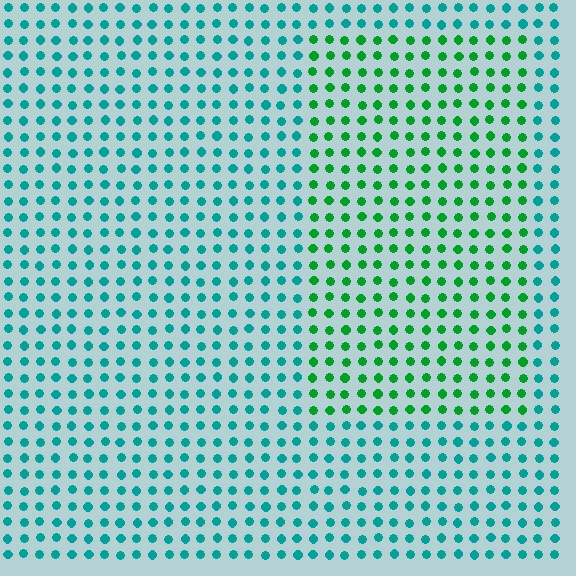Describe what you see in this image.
The image is filled with small teal elements in a uniform arrangement. A rectangle-shaped region is visible where the elements are tinted to a slightly different hue, forming a subtle color boundary.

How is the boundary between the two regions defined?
The boundary is defined purely by a slight shift in hue (about 43 degrees). Spacing, size, and orientation are identical on both sides.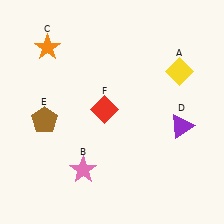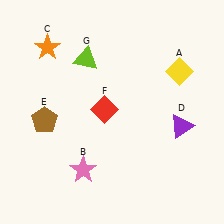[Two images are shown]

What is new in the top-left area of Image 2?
A lime triangle (G) was added in the top-left area of Image 2.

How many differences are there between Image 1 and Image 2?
There is 1 difference between the two images.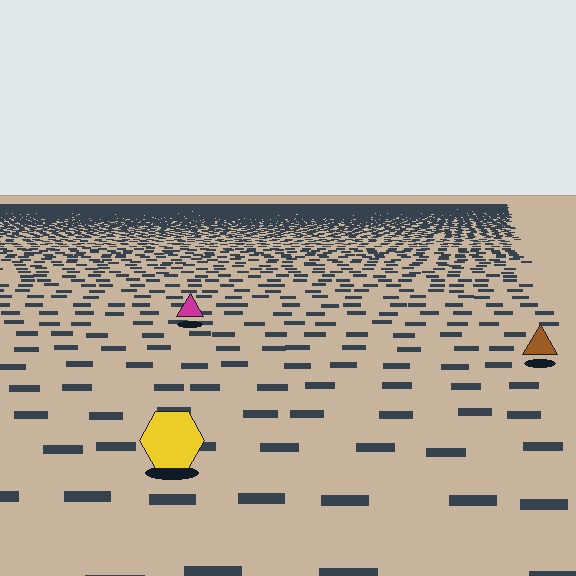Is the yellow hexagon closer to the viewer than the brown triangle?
Yes. The yellow hexagon is closer — you can tell from the texture gradient: the ground texture is coarser near it.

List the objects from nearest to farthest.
From nearest to farthest: the yellow hexagon, the brown triangle, the magenta triangle.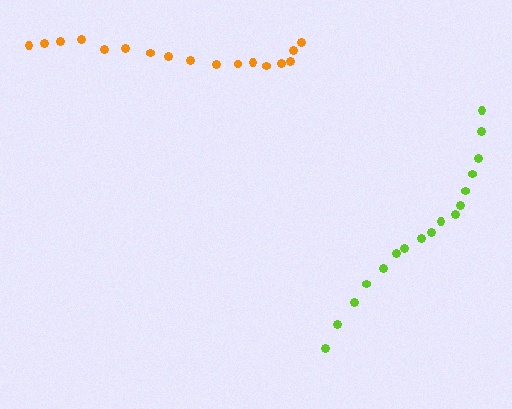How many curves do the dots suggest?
There are 2 distinct paths.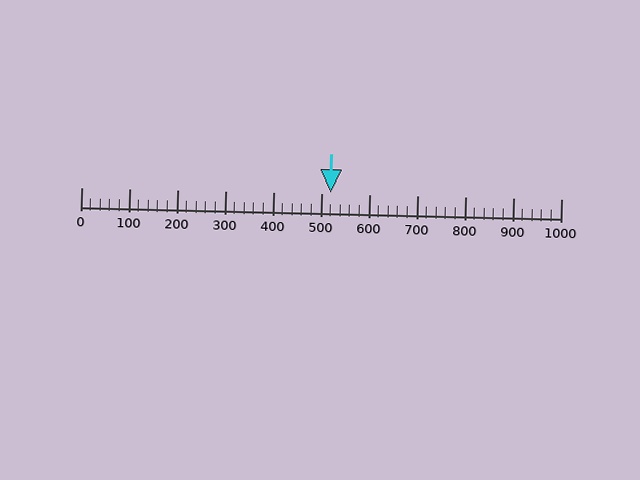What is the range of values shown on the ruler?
The ruler shows values from 0 to 1000.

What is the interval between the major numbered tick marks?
The major tick marks are spaced 100 units apart.